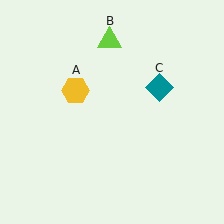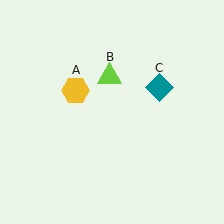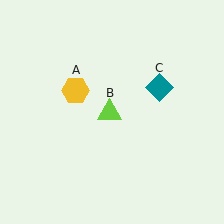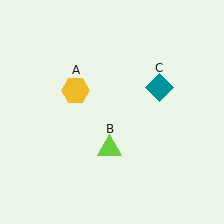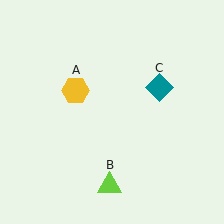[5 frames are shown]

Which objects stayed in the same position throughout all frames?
Yellow hexagon (object A) and teal diamond (object C) remained stationary.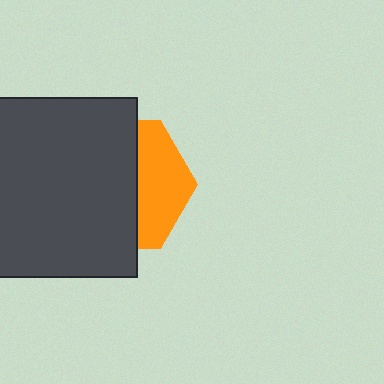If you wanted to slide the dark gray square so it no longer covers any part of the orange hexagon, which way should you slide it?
Slide it left — that is the most direct way to separate the two shapes.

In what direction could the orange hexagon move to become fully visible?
The orange hexagon could move right. That would shift it out from behind the dark gray square entirely.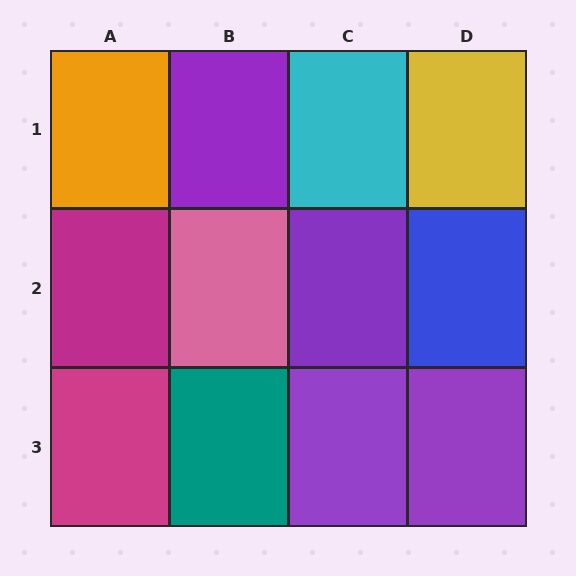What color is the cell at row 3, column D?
Purple.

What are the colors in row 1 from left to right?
Orange, purple, cyan, yellow.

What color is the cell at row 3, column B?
Teal.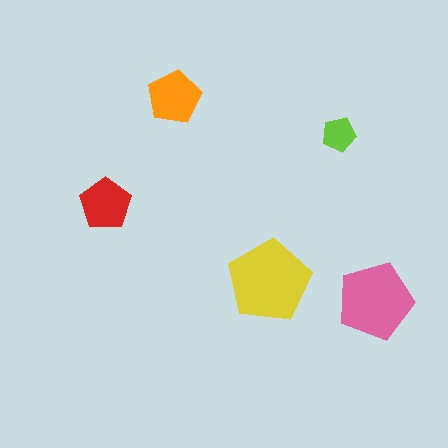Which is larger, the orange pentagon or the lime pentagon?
The orange one.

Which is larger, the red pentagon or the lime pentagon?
The red one.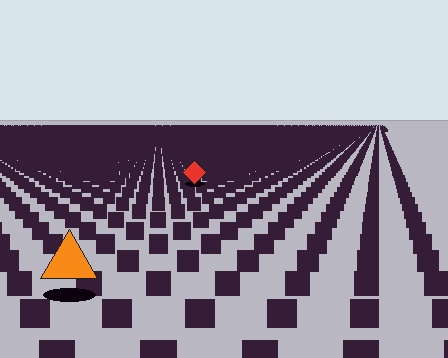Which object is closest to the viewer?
The orange triangle is closest. The texture marks near it are larger and more spread out.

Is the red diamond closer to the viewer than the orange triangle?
No. The orange triangle is closer — you can tell from the texture gradient: the ground texture is coarser near it.